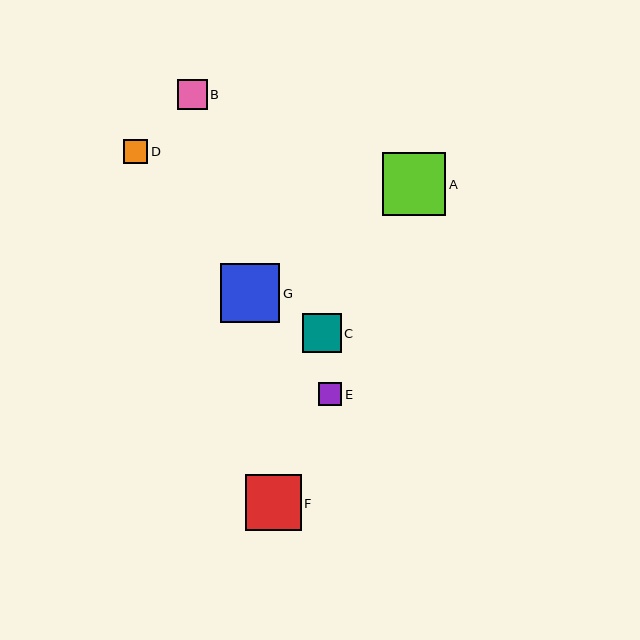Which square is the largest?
Square A is the largest with a size of approximately 63 pixels.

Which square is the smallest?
Square E is the smallest with a size of approximately 23 pixels.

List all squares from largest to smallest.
From largest to smallest: A, G, F, C, B, D, E.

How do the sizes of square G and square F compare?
Square G and square F are approximately the same size.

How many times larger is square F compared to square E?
Square F is approximately 2.4 times the size of square E.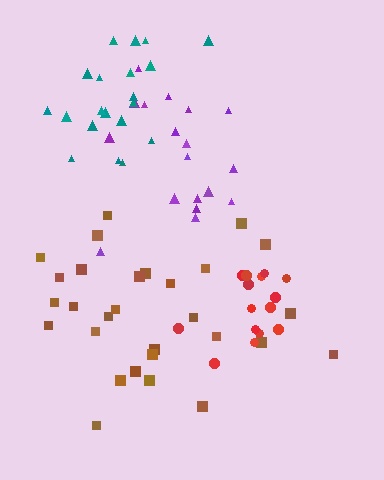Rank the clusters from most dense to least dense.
red, teal, purple, brown.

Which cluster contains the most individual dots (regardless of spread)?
Brown (29).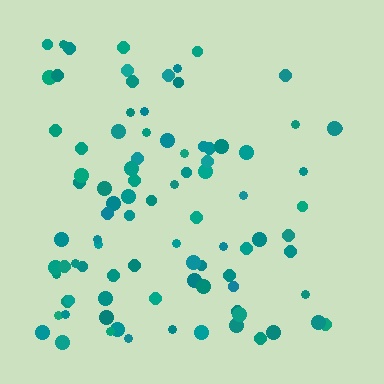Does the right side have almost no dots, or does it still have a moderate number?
Still a moderate number, just noticeably fewer than the left.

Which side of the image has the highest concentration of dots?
The left.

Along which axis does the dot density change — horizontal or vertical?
Horizontal.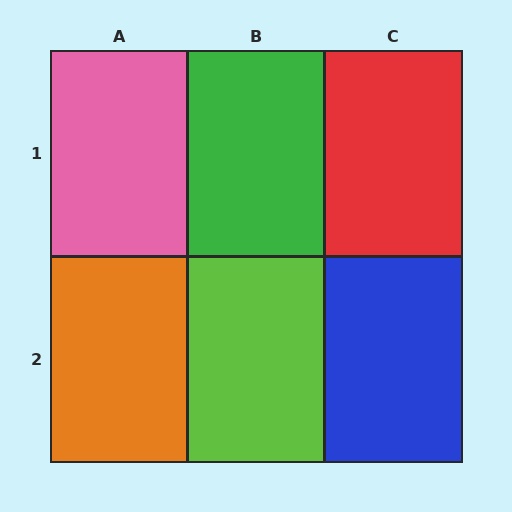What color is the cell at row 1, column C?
Red.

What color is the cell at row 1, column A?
Pink.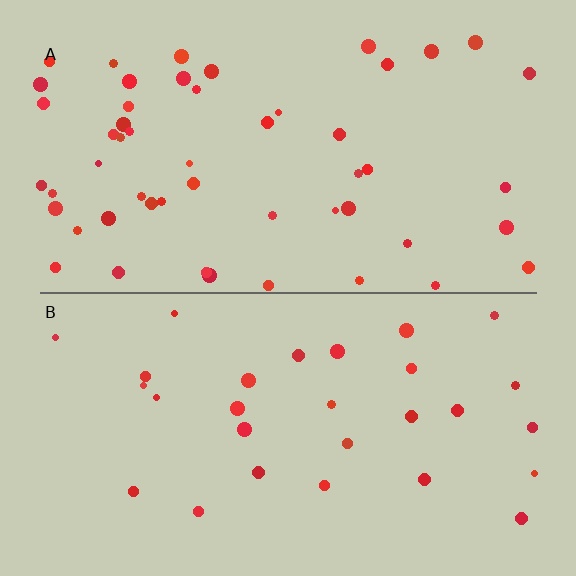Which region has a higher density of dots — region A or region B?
A (the top).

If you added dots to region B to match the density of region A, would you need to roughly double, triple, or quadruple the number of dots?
Approximately double.